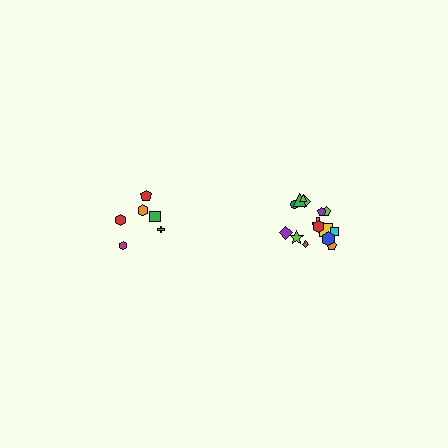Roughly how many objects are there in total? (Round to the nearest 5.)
Roughly 20 objects in total.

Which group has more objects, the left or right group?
The right group.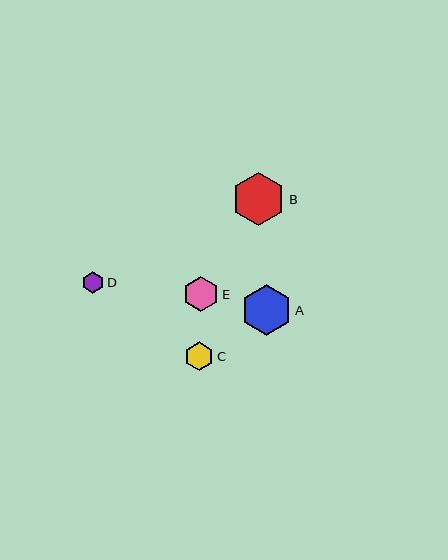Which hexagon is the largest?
Hexagon B is the largest with a size of approximately 53 pixels.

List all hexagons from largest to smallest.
From largest to smallest: B, A, E, C, D.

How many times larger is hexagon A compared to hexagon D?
Hexagon A is approximately 2.4 times the size of hexagon D.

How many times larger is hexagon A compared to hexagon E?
Hexagon A is approximately 1.5 times the size of hexagon E.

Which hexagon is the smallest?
Hexagon D is the smallest with a size of approximately 21 pixels.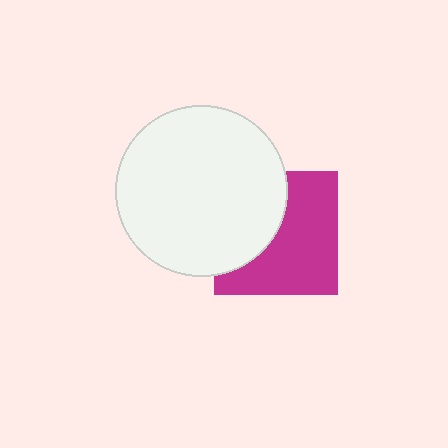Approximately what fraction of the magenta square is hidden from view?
Roughly 41% of the magenta square is hidden behind the white circle.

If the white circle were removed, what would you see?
You would see the complete magenta square.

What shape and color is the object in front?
The object in front is a white circle.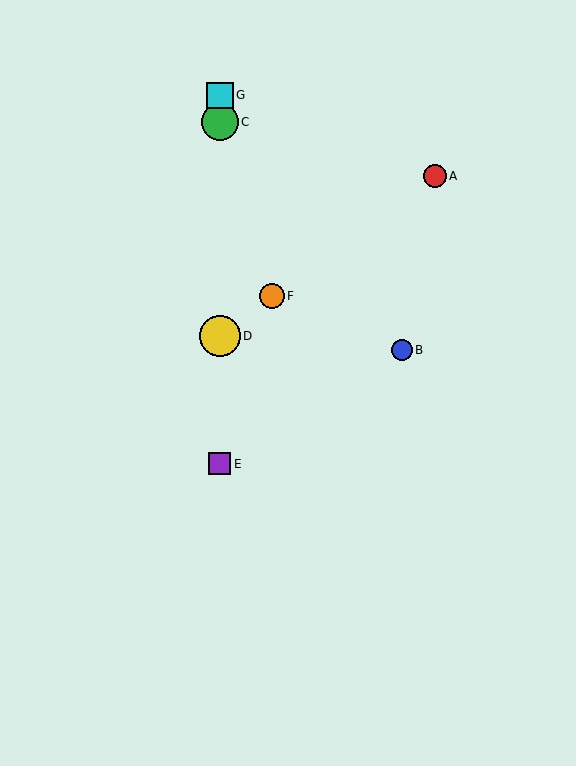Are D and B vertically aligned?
No, D is at x≈220 and B is at x≈402.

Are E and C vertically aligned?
Yes, both are at x≈220.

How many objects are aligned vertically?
4 objects (C, D, E, G) are aligned vertically.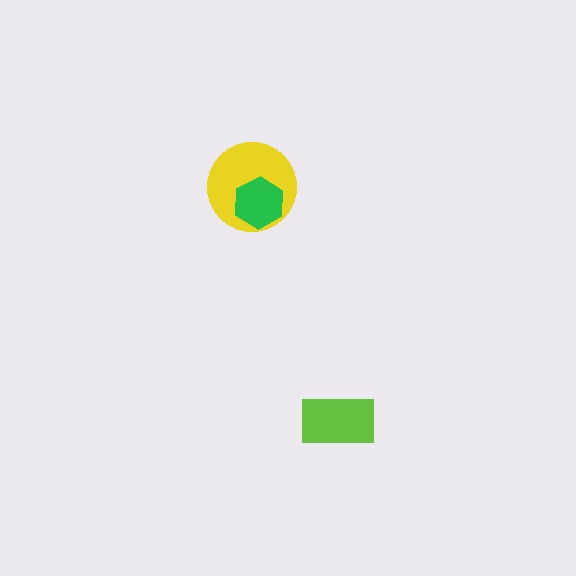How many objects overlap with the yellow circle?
1 object overlaps with the yellow circle.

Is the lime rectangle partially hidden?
No, no other shape covers it.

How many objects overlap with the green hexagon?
1 object overlaps with the green hexagon.